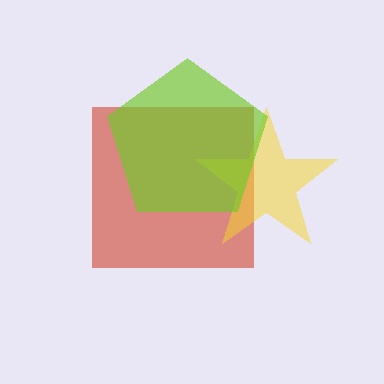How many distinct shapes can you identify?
There are 3 distinct shapes: a red square, a yellow star, a lime pentagon.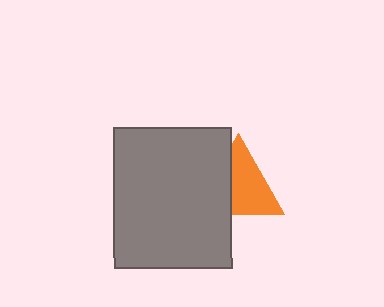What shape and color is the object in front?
The object in front is a gray rectangle.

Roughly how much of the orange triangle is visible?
About half of it is visible (roughly 63%).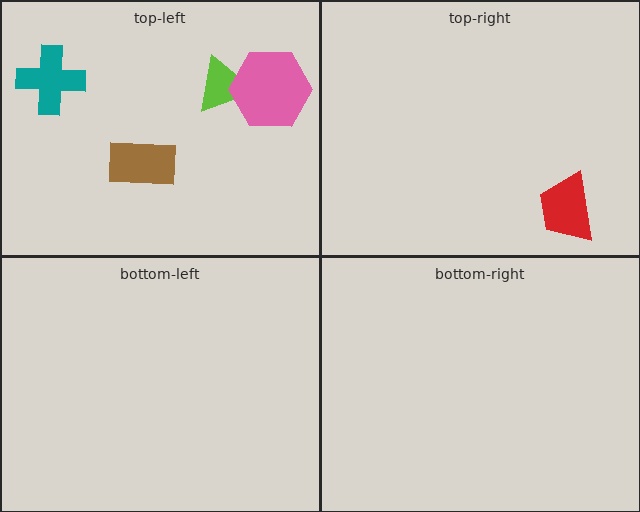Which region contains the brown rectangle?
The top-left region.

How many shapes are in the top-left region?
4.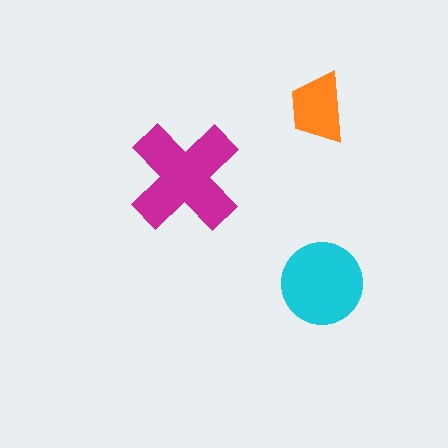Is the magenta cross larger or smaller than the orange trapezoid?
Larger.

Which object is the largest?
The magenta cross.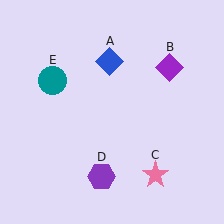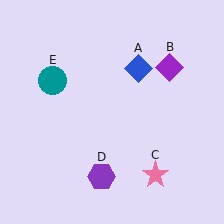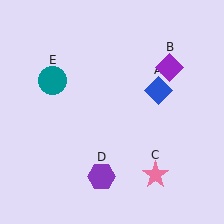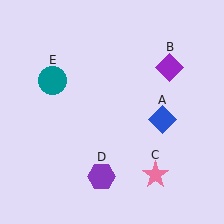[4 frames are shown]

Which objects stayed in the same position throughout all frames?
Purple diamond (object B) and pink star (object C) and purple hexagon (object D) and teal circle (object E) remained stationary.